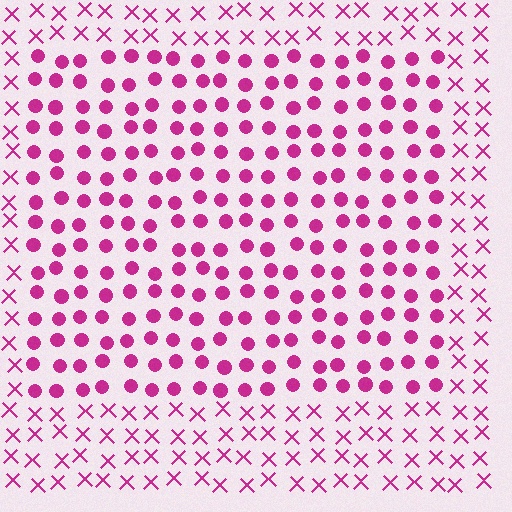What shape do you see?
I see a rectangle.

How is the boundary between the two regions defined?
The boundary is defined by a change in element shape: circles inside vs. X marks outside. All elements share the same color and spacing.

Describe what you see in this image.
The image is filled with small magenta elements arranged in a uniform grid. A rectangle-shaped region contains circles, while the surrounding area contains X marks. The boundary is defined purely by the change in element shape.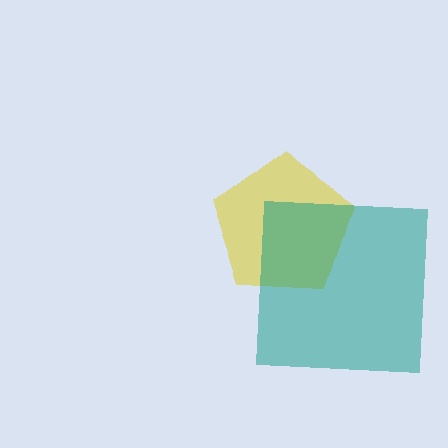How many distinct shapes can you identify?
There are 2 distinct shapes: a yellow pentagon, a teal square.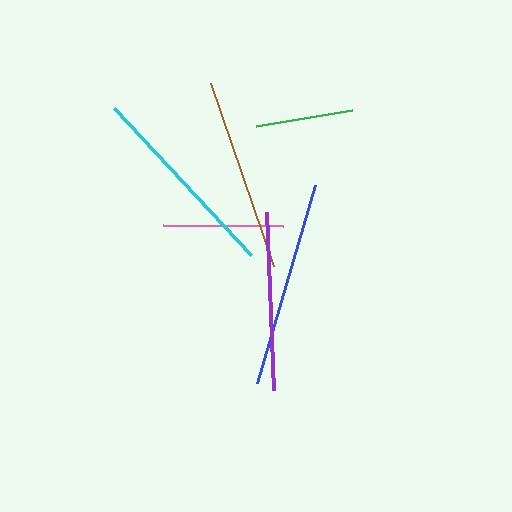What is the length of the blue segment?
The blue segment is approximately 206 pixels long.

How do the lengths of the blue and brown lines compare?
The blue and brown lines are approximately the same length.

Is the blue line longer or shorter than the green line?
The blue line is longer than the green line.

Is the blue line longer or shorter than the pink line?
The blue line is longer than the pink line.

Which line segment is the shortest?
The green line is the shortest at approximately 97 pixels.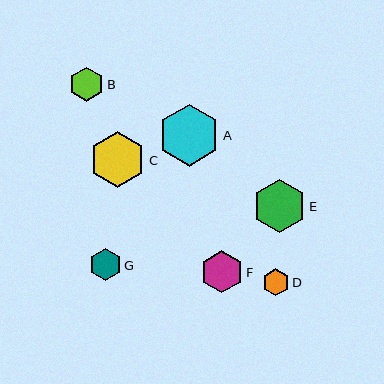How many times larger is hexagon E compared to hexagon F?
Hexagon E is approximately 1.2 times the size of hexagon F.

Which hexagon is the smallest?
Hexagon D is the smallest with a size of approximately 27 pixels.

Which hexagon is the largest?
Hexagon A is the largest with a size of approximately 61 pixels.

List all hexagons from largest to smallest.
From largest to smallest: A, C, E, F, B, G, D.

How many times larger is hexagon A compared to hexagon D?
Hexagon A is approximately 2.3 times the size of hexagon D.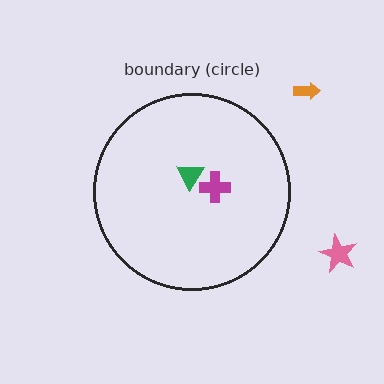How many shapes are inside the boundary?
2 inside, 2 outside.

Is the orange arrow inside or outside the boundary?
Outside.